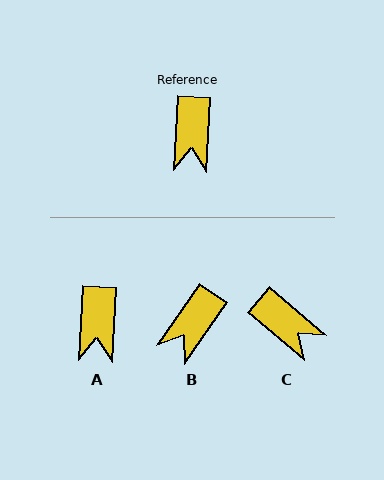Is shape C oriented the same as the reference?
No, it is off by about 53 degrees.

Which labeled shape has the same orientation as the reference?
A.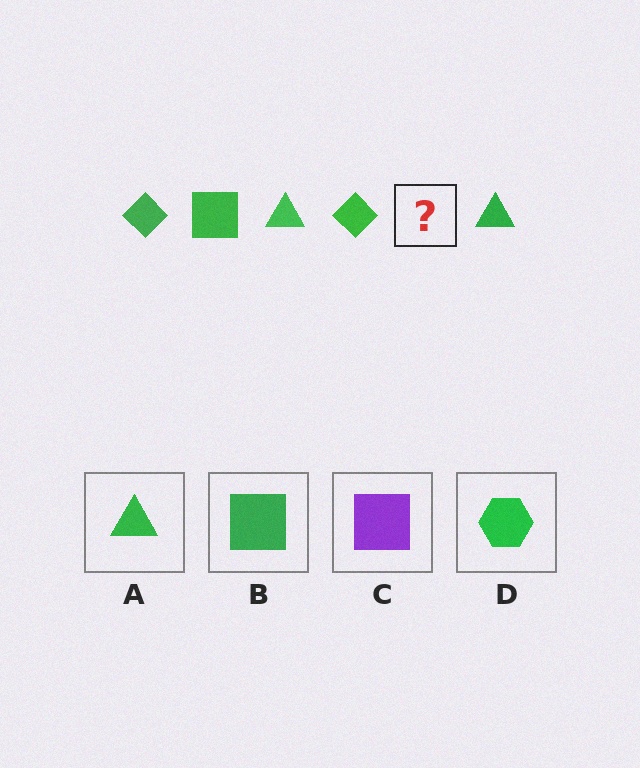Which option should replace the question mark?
Option B.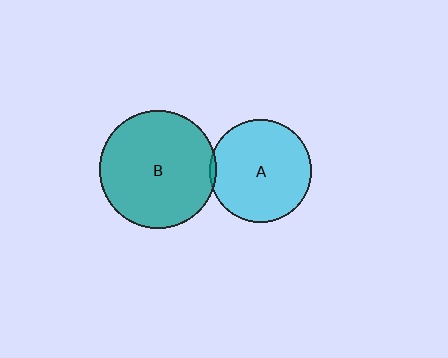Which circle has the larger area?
Circle B (teal).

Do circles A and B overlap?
Yes.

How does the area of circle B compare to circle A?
Approximately 1.3 times.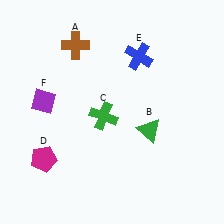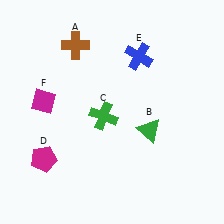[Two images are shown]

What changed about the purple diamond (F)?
In Image 1, F is purple. In Image 2, it changed to magenta.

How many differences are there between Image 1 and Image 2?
There is 1 difference between the two images.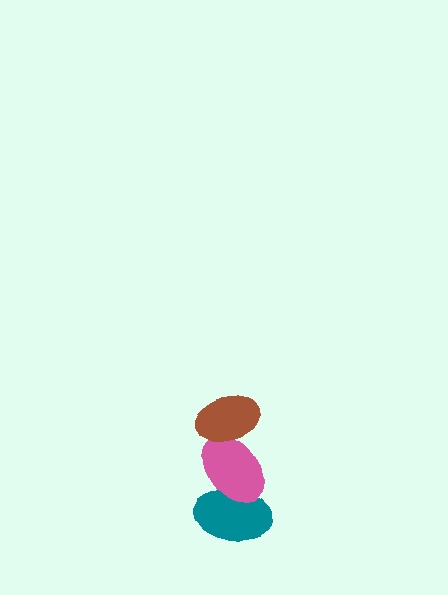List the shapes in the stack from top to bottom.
From top to bottom: the brown ellipse, the pink ellipse, the teal ellipse.